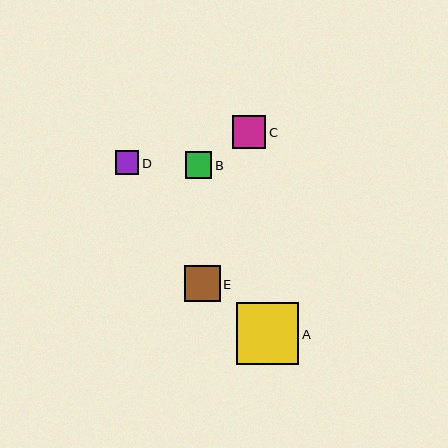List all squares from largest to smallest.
From largest to smallest: A, E, C, B, D.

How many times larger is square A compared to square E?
Square A is approximately 1.7 times the size of square E.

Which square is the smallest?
Square D is the smallest with a size of approximately 23 pixels.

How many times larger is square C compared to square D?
Square C is approximately 1.4 times the size of square D.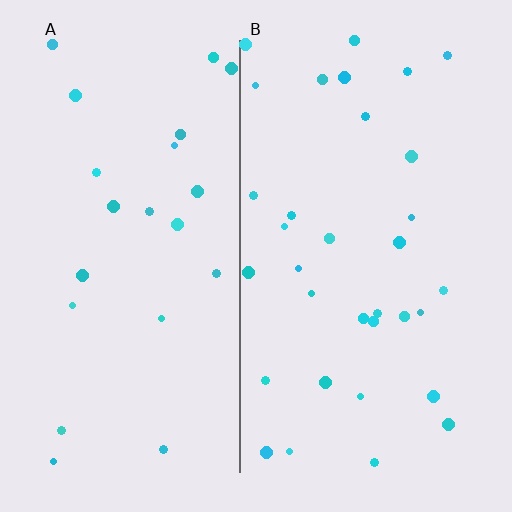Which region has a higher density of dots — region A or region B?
B (the right).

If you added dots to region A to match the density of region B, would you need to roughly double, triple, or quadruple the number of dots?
Approximately double.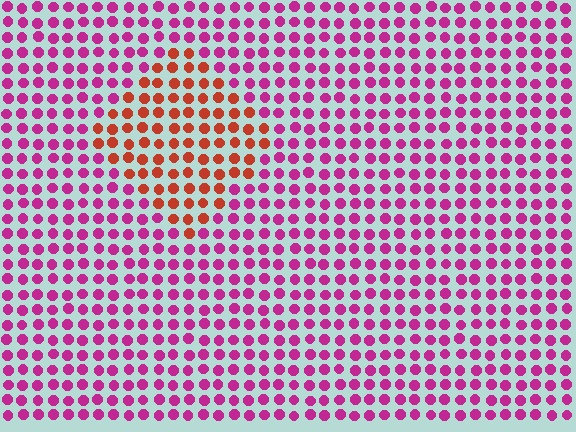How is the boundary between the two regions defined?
The boundary is defined purely by a slight shift in hue (about 49 degrees). Spacing, size, and orientation are identical on both sides.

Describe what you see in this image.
The image is filled with small magenta elements in a uniform arrangement. A diamond-shaped region is visible where the elements are tinted to a slightly different hue, forming a subtle color boundary.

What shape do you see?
I see a diamond.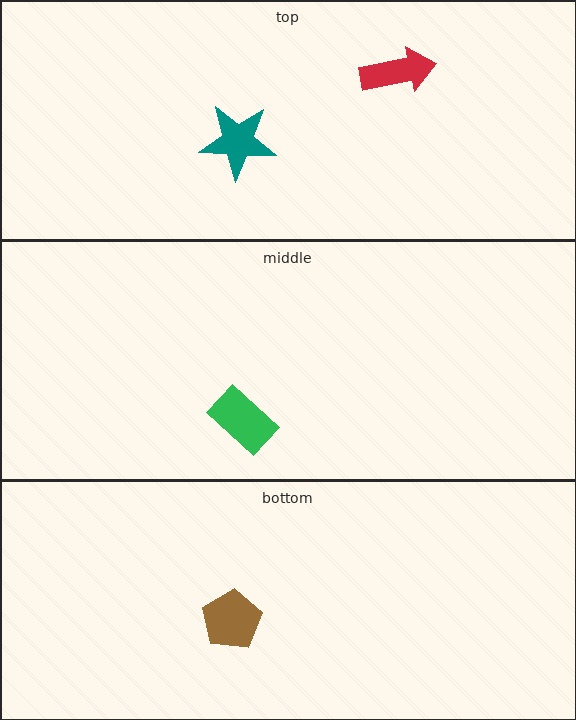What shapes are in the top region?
The red arrow, the teal star.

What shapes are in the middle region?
The green rectangle.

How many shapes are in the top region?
2.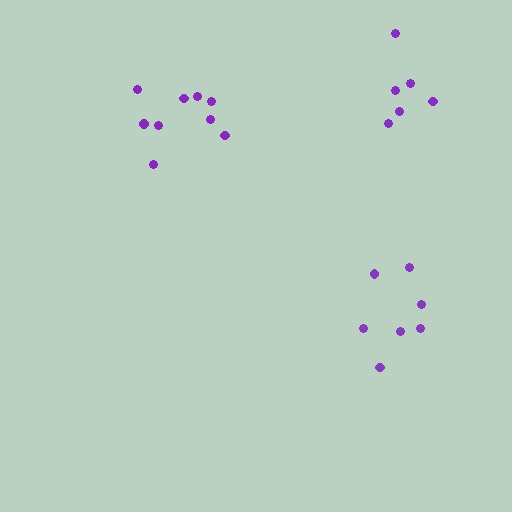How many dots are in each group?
Group 1: 6 dots, Group 2: 10 dots, Group 3: 7 dots (23 total).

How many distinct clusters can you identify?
There are 3 distinct clusters.